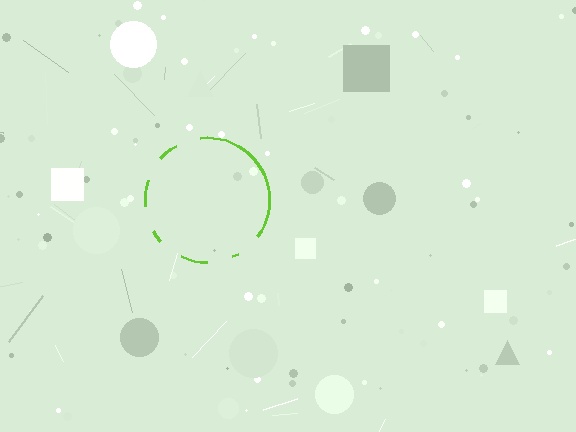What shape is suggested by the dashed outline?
The dashed outline suggests a circle.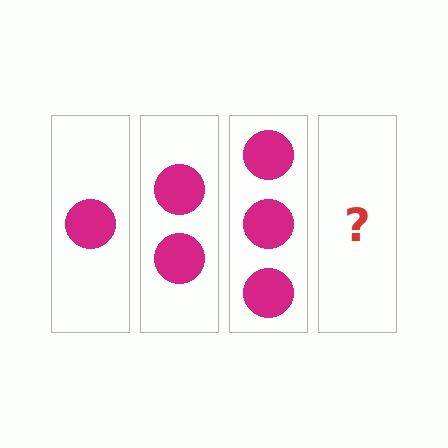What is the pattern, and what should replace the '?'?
The pattern is that each step adds one more circle. The '?' should be 4 circles.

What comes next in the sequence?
The next element should be 4 circles.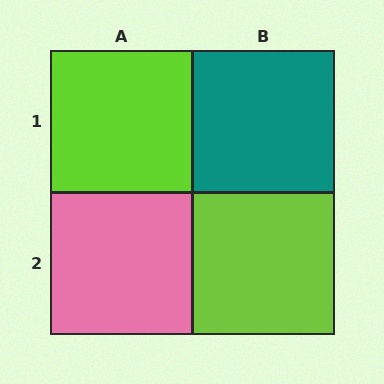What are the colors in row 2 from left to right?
Pink, lime.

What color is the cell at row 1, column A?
Lime.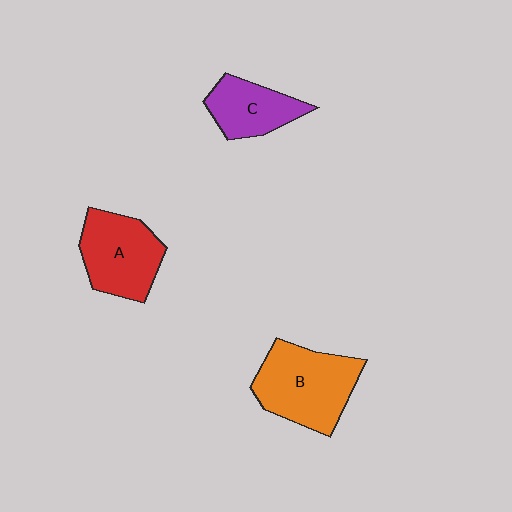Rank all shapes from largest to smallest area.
From largest to smallest: B (orange), A (red), C (purple).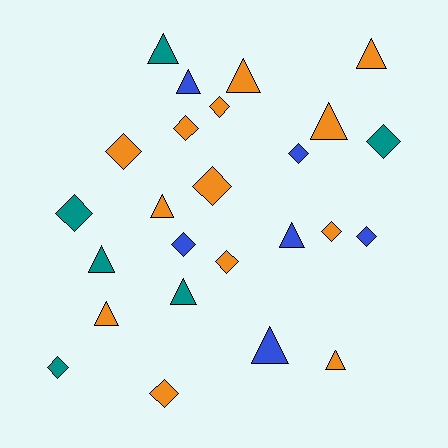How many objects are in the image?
There are 25 objects.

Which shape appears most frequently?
Diamond, with 13 objects.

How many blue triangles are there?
There are 3 blue triangles.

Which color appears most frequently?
Orange, with 13 objects.